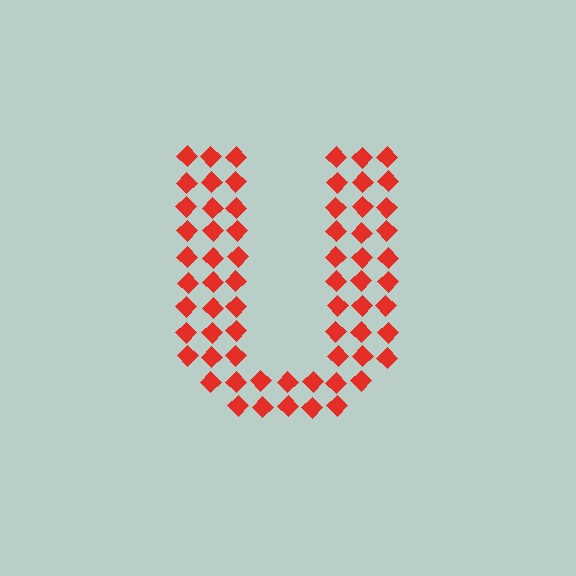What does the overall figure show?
The overall figure shows the letter U.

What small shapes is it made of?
It is made of small diamonds.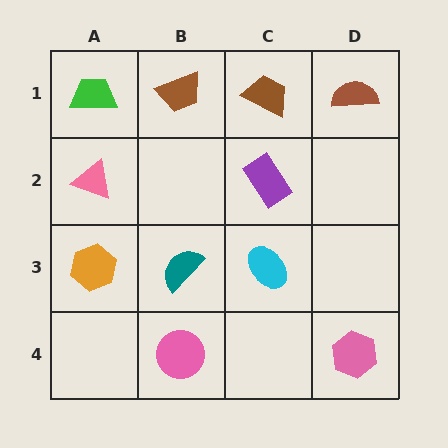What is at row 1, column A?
A green trapezoid.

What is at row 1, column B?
A brown trapezoid.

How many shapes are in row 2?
2 shapes.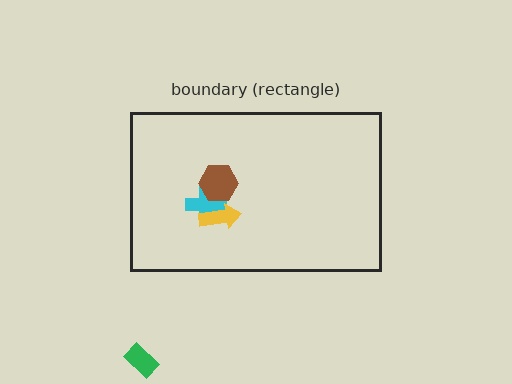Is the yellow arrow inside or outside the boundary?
Inside.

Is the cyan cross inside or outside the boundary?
Inside.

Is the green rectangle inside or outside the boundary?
Outside.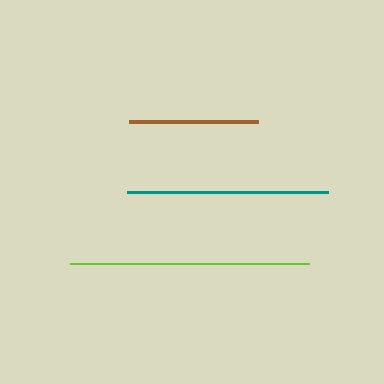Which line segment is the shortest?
The brown line is the shortest at approximately 128 pixels.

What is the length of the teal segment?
The teal segment is approximately 201 pixels long.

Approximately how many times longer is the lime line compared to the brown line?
The lime line is approximately 1.9 times the length of the brown line.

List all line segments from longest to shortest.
From longest to shortest: lime, teal, brown.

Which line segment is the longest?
The lime line is the longest at approximately 239 pixels.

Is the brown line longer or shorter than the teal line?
The teal line is longer than the brown line.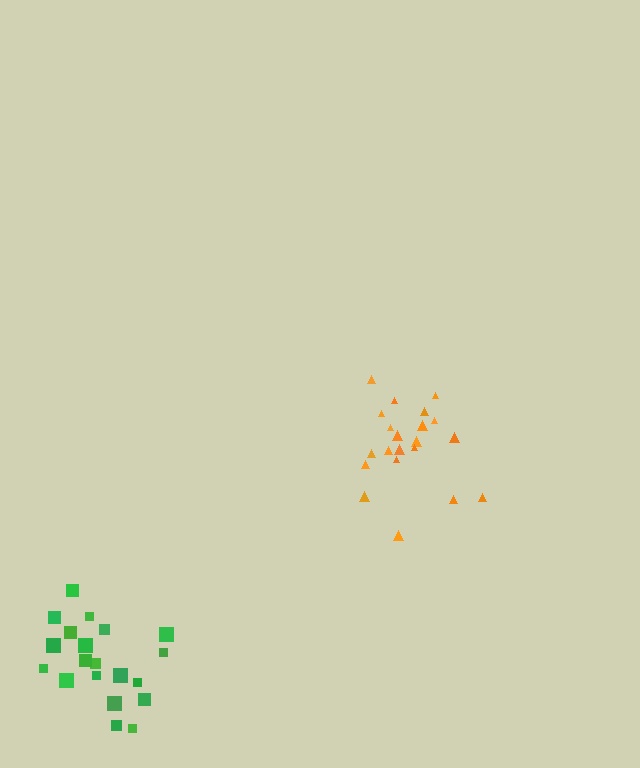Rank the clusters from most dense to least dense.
green, orange.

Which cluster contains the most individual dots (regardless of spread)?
Orange (21).